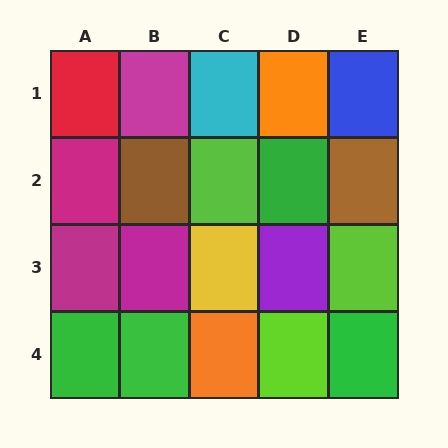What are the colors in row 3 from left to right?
Magenta, magenta, yellow, purple, lime.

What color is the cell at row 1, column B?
Magenta.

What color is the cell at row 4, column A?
Green.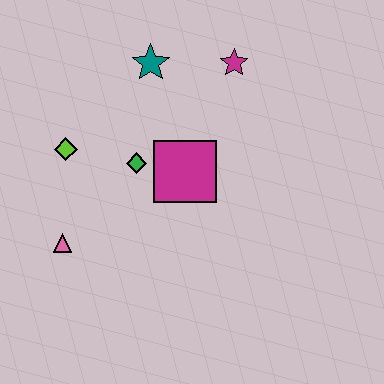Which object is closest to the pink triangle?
The lime diamond is closest to the pink triangle.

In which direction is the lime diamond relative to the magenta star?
The lime diamond is to the left of the magenta star.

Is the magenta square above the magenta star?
No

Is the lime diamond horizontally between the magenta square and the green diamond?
No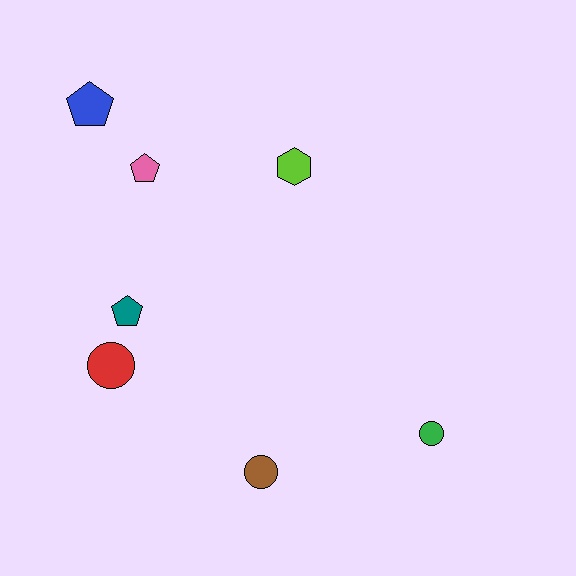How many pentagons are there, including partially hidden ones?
There are 3 pentagons.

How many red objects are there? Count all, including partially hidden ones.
There is 1 red object.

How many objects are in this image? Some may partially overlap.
There are 7 objects.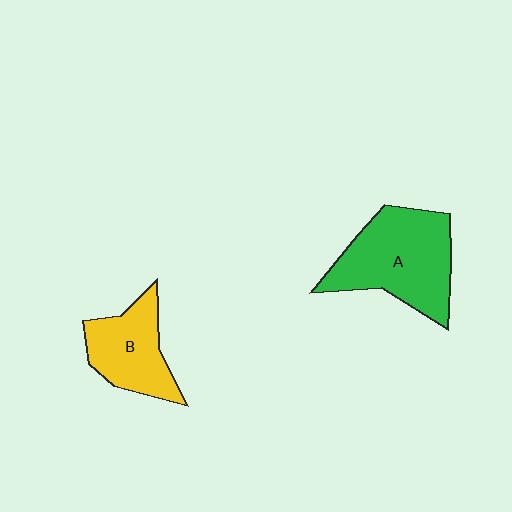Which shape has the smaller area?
Shape B (yellow).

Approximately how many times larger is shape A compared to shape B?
Approximately 1.5 times.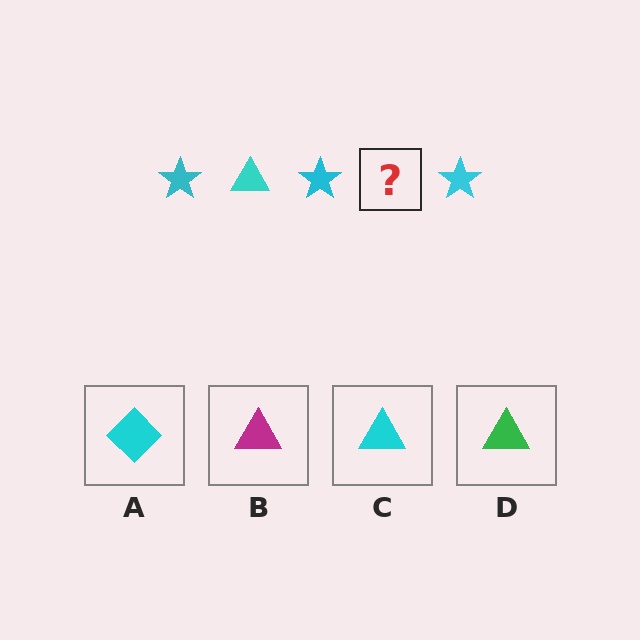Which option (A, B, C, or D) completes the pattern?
C.